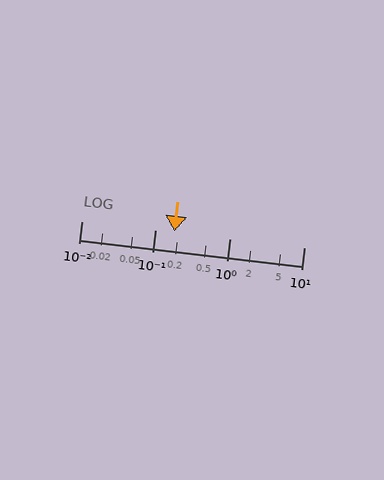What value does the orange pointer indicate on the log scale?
The pointer indicates approximately 0.18.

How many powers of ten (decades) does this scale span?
The scale spans 3 decades, from 0.01 to 10.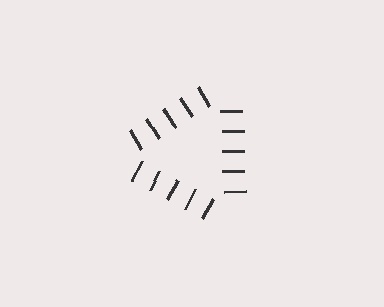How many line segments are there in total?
15 — 5 along each of the 3 edges.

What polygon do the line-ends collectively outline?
An illusory triangle — the line segments terminate on its edges but no continuous stroke is drawn.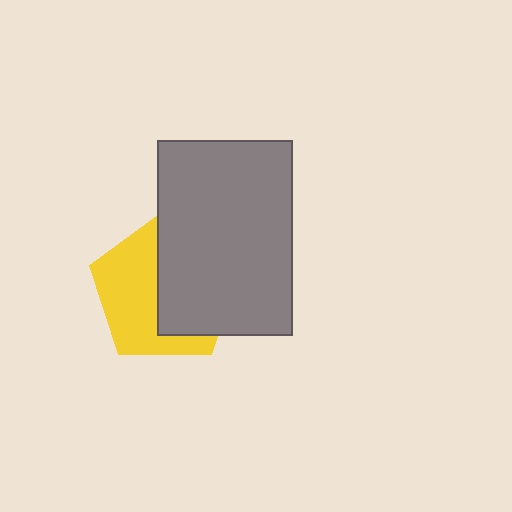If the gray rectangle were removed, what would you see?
You would see the complete yellow pentagon.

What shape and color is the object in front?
The object in front is a gray rectangle.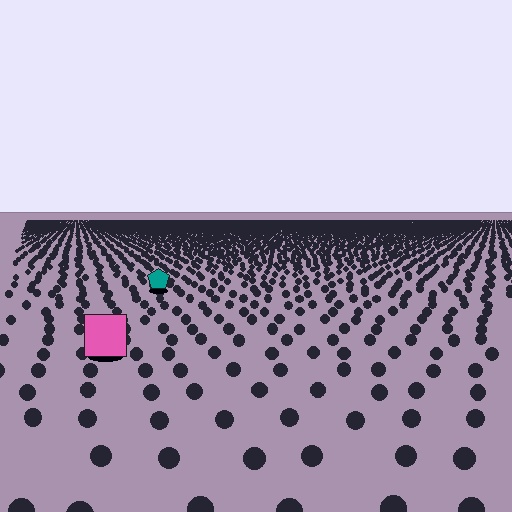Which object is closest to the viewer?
The pink square is closest. The texture marks near it are larger and more spread out.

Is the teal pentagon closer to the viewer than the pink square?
No. The pink square is closer — you can tell from the texture gradient: the ground texture is coarser near it.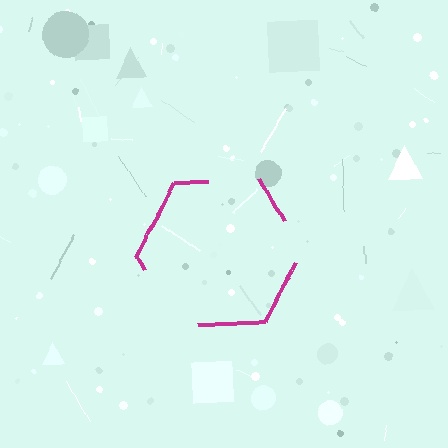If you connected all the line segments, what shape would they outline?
They would outline a hexagon.